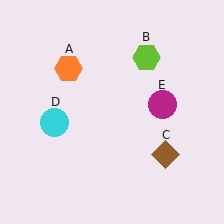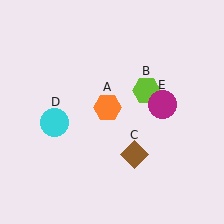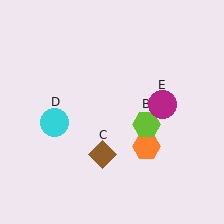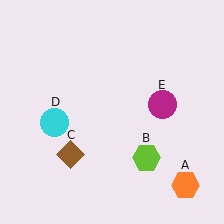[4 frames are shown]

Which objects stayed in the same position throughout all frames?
Cyan circle (object D) and magenta circle (object E) remained stationary.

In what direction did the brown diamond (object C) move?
The brown diamond (object C) moved left.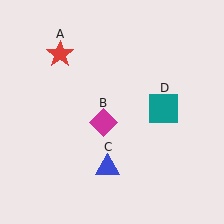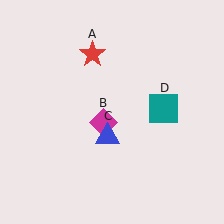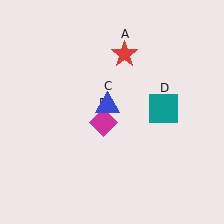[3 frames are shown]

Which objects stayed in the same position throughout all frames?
Magenta diamond (object B) and teal square (object D) remained stationary.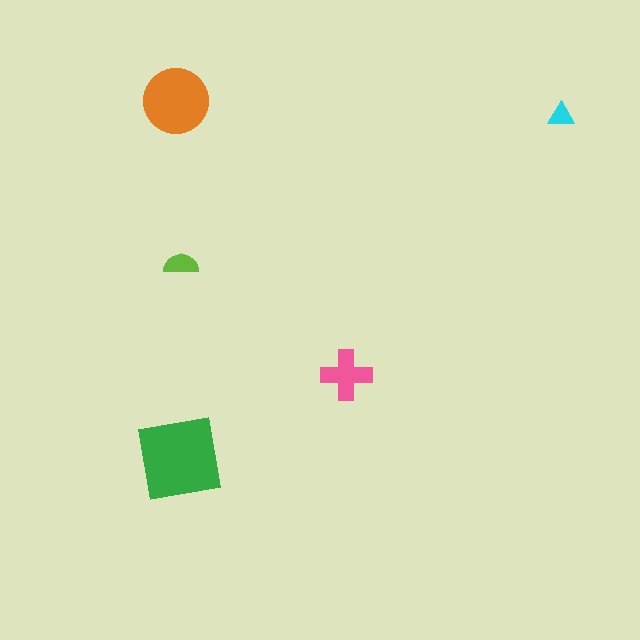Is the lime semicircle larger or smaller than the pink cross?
Smaller.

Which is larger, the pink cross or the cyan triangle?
The pink cross.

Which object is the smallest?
The cyan triangle.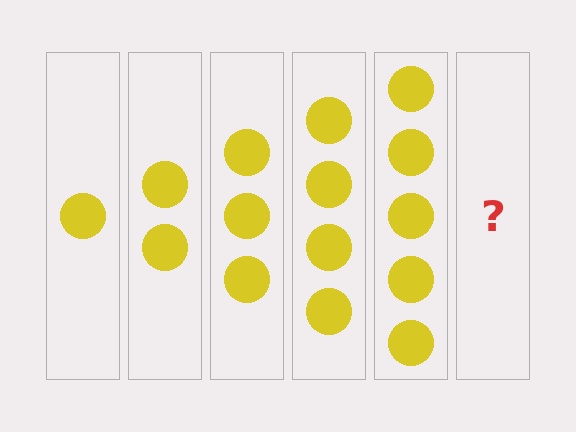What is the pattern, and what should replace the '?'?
The pattern is that each step adds one more circle. The '?' should be 6 circles.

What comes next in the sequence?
The next element should be 6 circles.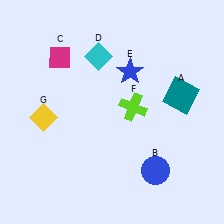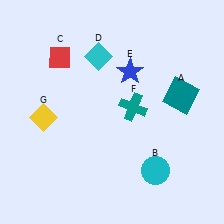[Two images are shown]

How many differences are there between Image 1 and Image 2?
There are 3 differences between the two images.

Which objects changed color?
B changed from blue to cyan. C changed from magenta to red. F changed from lime to teal.